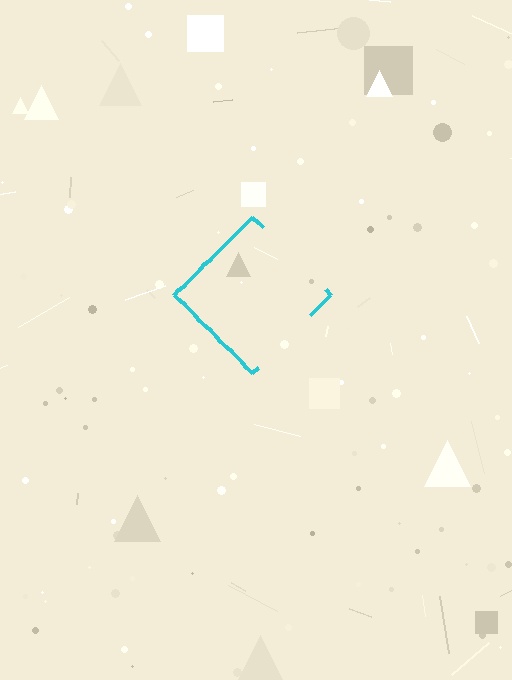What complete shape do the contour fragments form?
The contour fragments form a diamond.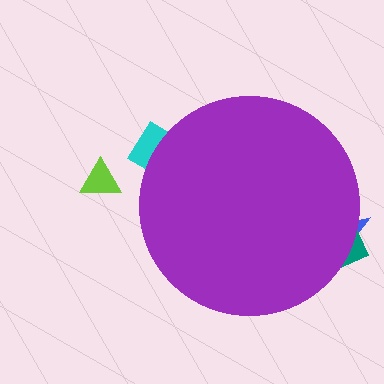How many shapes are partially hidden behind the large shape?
3 shapes are partially hidden.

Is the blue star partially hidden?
Yes, the blue star is partially hidden behind the purple circle.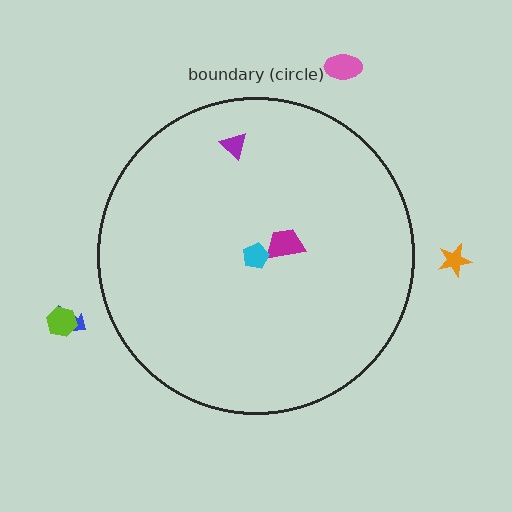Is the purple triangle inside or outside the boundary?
Inside.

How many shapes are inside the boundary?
3 inside, 4 outside.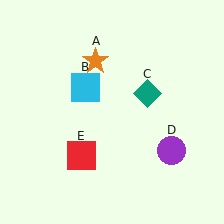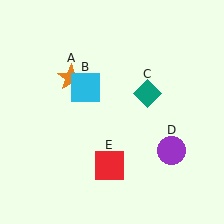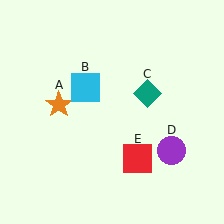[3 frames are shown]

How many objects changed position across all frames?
2 objects changed position: orange star (object A), red square (object E).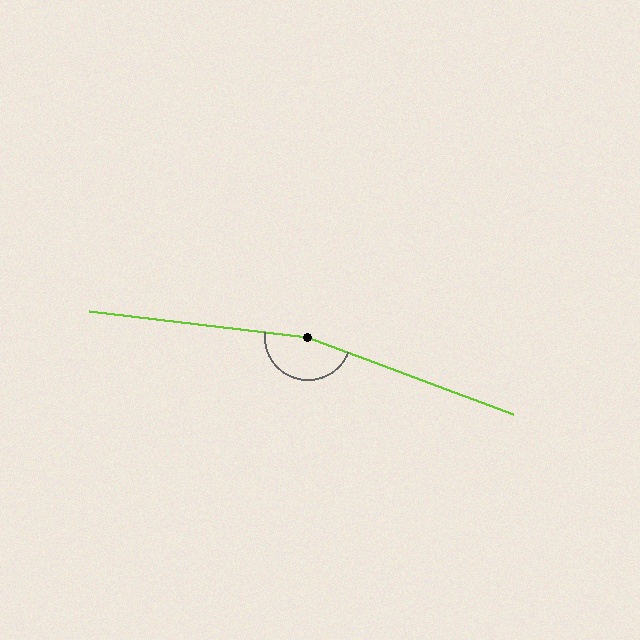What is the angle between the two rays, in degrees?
Approximately 166 degrees.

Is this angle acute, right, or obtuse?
It is obtuse.